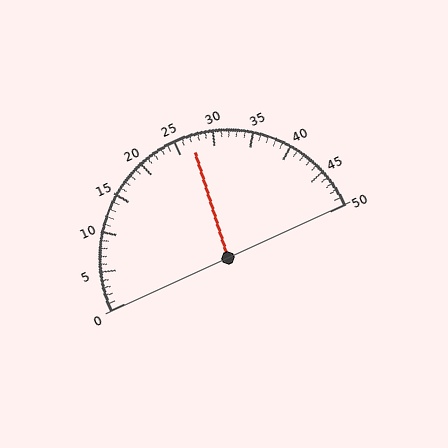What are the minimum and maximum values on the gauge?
The gauge ranges from 0 to 50.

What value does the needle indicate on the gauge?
The needle indicates approximately 27.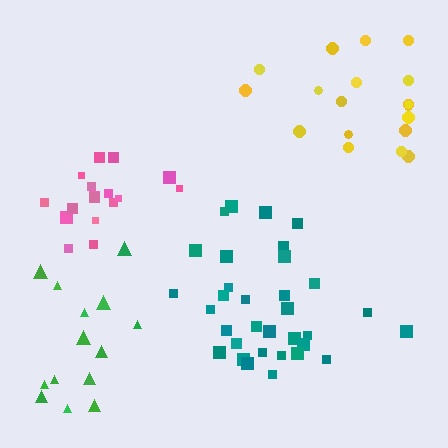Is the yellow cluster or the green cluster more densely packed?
Yellow.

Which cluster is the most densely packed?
Pink.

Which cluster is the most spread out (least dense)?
Green.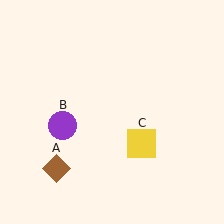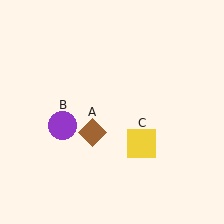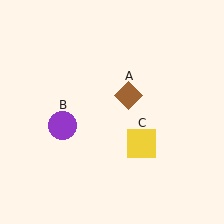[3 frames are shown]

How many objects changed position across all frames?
1 object changed position: brown diamond (object A).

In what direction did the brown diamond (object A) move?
The brown diamond (object A) moved up and to the right.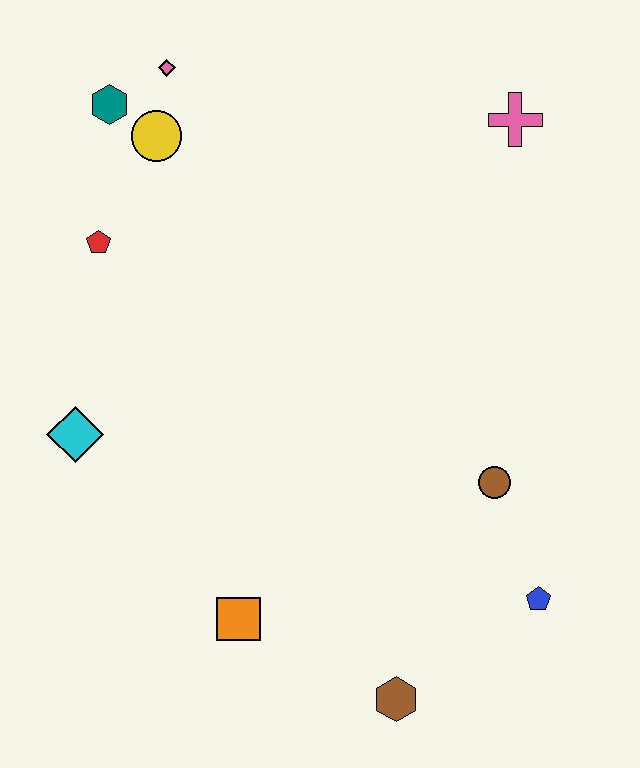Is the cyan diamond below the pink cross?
Yes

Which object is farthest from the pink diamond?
The brown hexagon is farthest from the pink diamond.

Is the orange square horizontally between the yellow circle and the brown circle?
Yes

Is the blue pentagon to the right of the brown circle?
Yes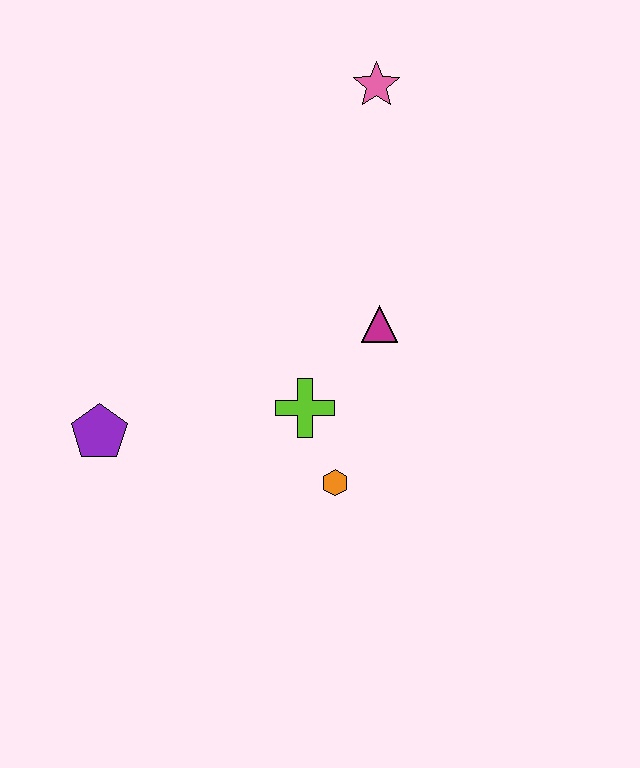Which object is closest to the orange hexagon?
The lime cross is closest to the orange hexagon.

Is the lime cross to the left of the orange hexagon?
Yes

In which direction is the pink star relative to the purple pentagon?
The pink star is above the purple pentagon.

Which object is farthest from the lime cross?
The pink star is farthest from the lime cross.